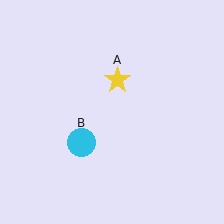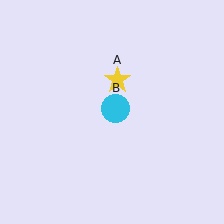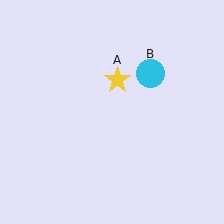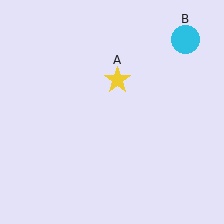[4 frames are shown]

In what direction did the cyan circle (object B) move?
The cyan circle (object B) moved up and to the right.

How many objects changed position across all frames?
1 object changed position: cyan circle (object B).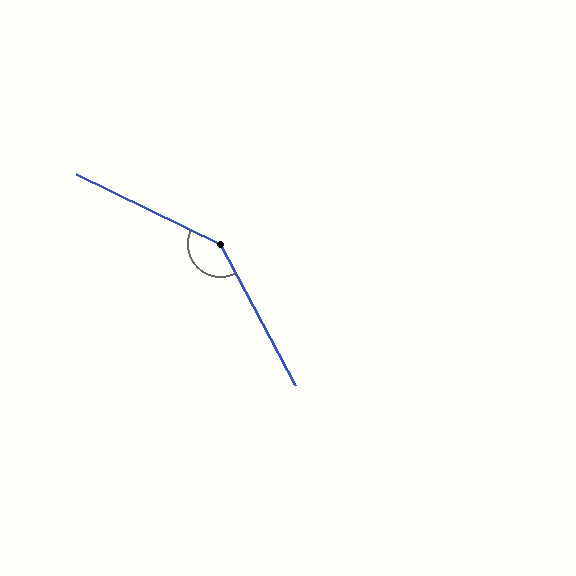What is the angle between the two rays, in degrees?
Approximately 144 degrees.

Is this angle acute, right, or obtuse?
It is obtuse.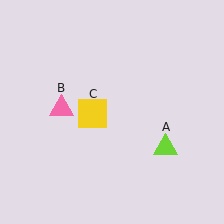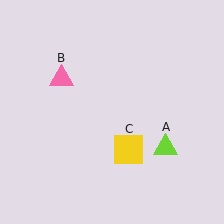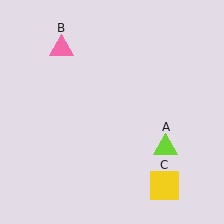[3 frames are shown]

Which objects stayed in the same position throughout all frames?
Lime triangle (object A) remained stationary.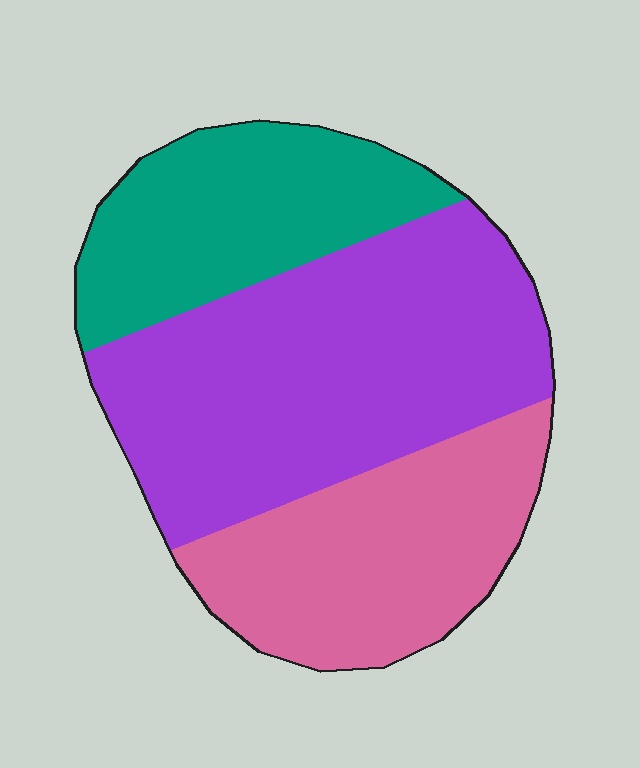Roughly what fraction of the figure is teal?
Teal takes up about one quarter (1/4) of the figure.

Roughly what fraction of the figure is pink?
Pink covers around 30% of the figure.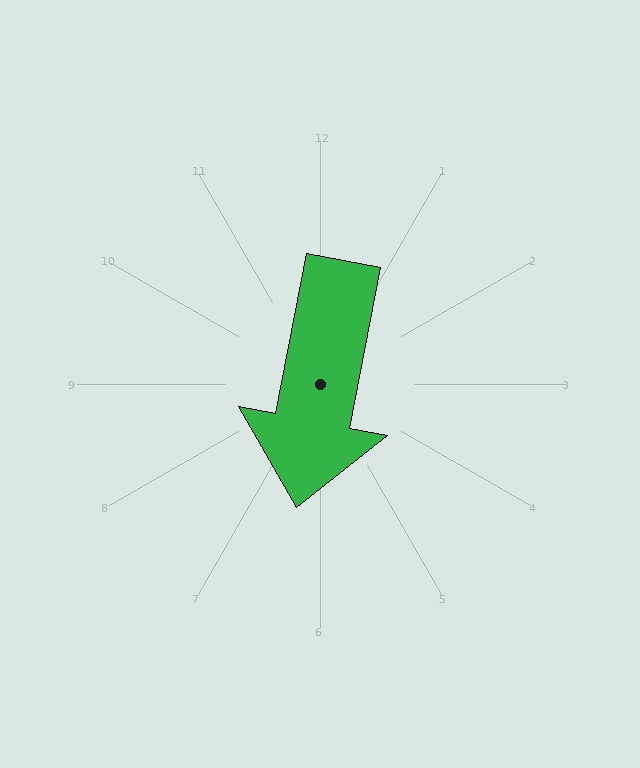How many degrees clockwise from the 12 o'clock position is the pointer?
Approximately 191 degrees.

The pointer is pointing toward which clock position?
Roughly 6 o'clock.